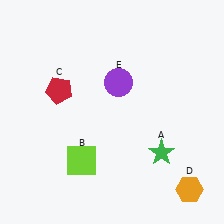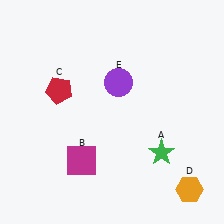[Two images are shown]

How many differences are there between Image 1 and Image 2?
There is 1 difference between the two images.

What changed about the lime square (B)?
In Image 1, B is lime. In Image 2, it changed to magenta.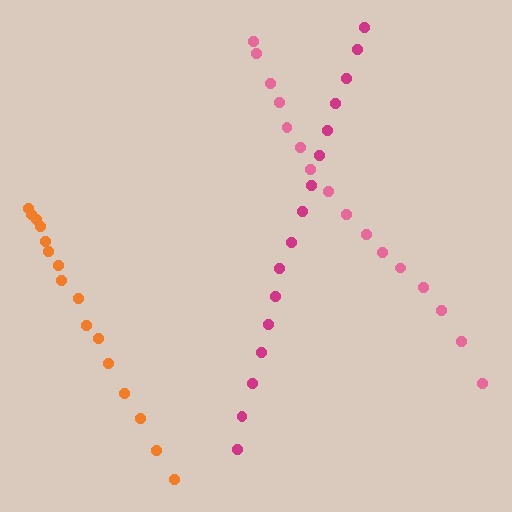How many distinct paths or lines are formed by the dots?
There are 3 distinct paths.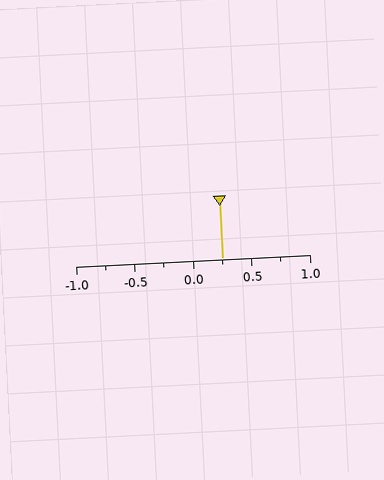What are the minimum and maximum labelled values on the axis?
The axis runs from -1.0 to 1.0.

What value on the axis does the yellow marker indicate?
The marker indicates approximately 0.25.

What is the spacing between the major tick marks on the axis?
The major ticks are spaced 0.5 apart.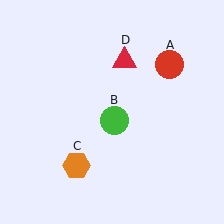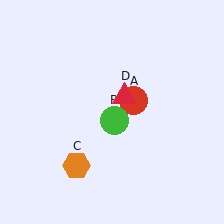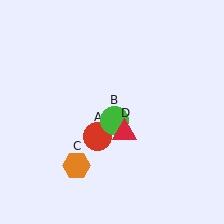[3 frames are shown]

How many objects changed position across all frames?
2 objects changed position: red circle (object A), red triangle (object D).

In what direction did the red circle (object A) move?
The red circle (object A) moved down and to the left.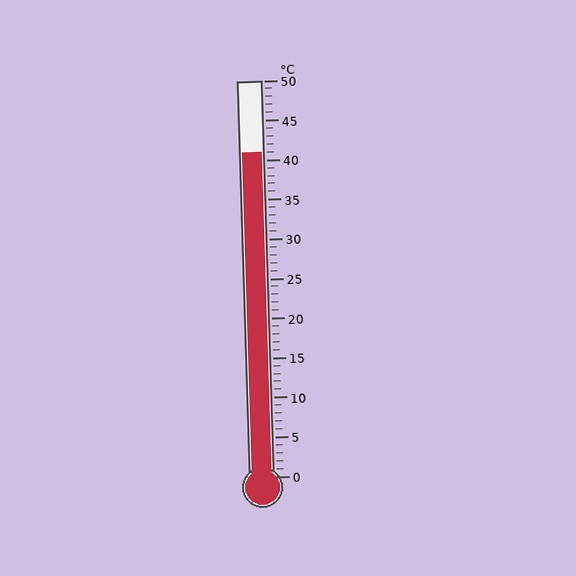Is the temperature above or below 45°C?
The temperature is below 45°C.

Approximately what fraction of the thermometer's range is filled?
The thermometer is filled to approximately 80% of its range.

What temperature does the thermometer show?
The thermometer shows approximately 41°C.